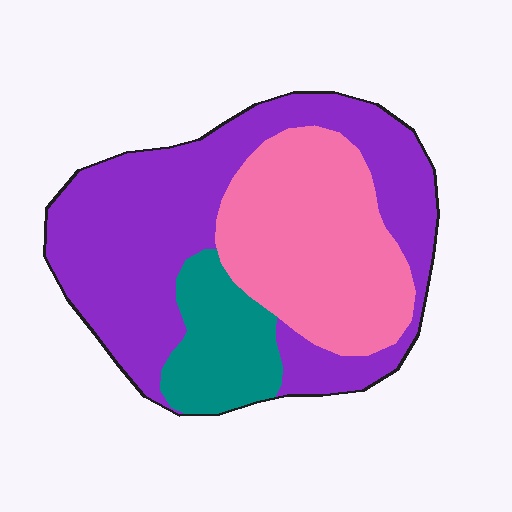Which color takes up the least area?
Teal, at roughly 15%.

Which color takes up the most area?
Purple, at roughly 50%.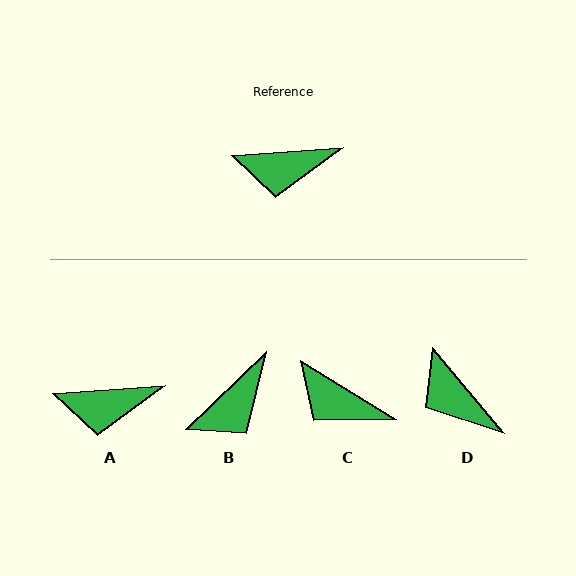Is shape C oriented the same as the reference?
No, it is off by about 36 degrees.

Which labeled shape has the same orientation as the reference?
A.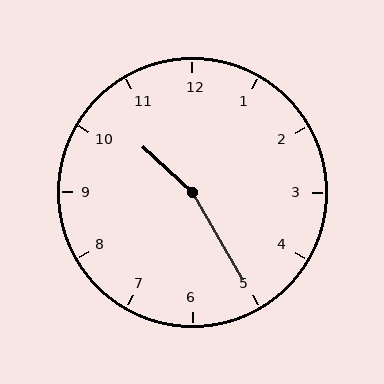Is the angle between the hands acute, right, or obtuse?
It is obtuse.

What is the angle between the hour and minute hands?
Approximately 162 degrees.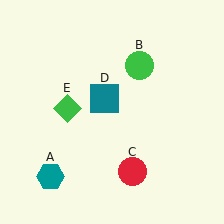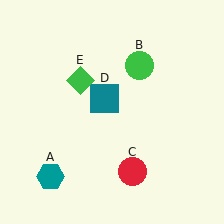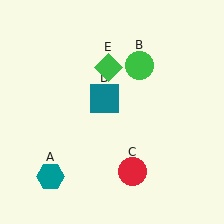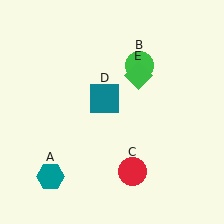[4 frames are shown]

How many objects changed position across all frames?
1 object changed position: green diamond (object E).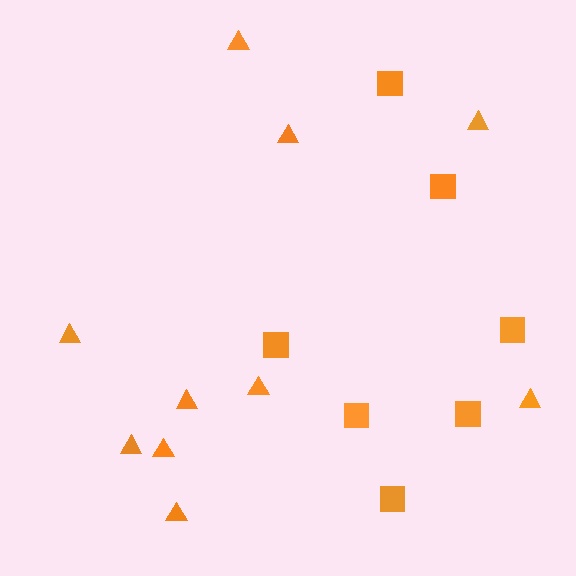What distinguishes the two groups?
There are 2 groups: one group of squares (7) and one group of triangles (10).